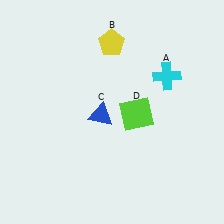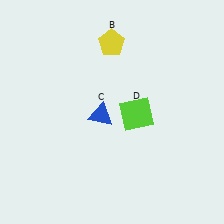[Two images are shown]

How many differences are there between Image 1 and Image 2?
There is 1 difference between the two images.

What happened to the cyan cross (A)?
The cyan cross (A) was removed in Image 2. It was in the top-right area of Image 1.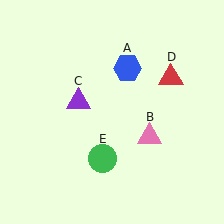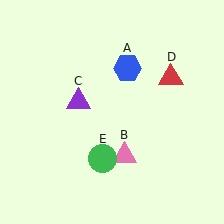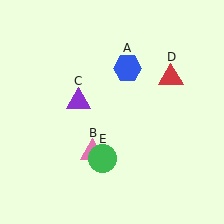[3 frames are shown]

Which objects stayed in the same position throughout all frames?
Blue hexagon (object A) and purple triangle (object C) and red triangle (object D) and green circle (object E) remained stationary.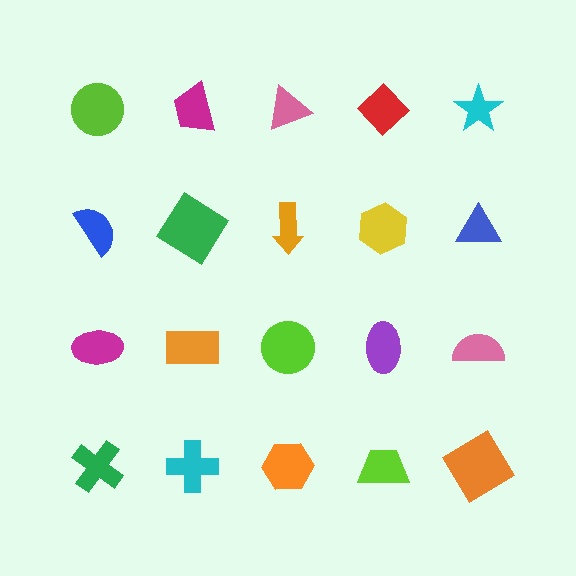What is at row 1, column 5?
A cyan star.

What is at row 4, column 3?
An orange hexagon.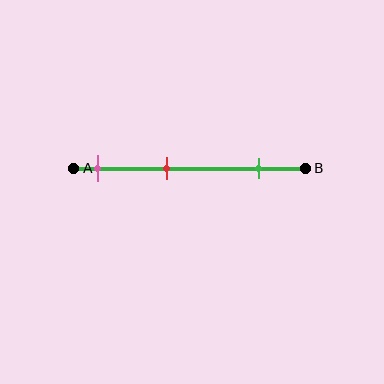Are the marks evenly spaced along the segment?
Yes, the marks are approximately evenly spaced.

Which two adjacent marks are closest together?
The pink and red marks are the closest adjacent pair.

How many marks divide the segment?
There are 3 marks dividing the segment.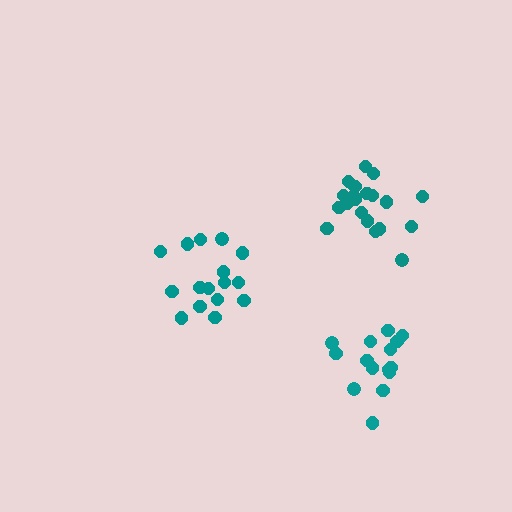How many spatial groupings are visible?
There are 3 spatial groupings.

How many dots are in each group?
Group 1: 15 dots, Group 2: 20 dots, Group 3: 16 dots (51 total).